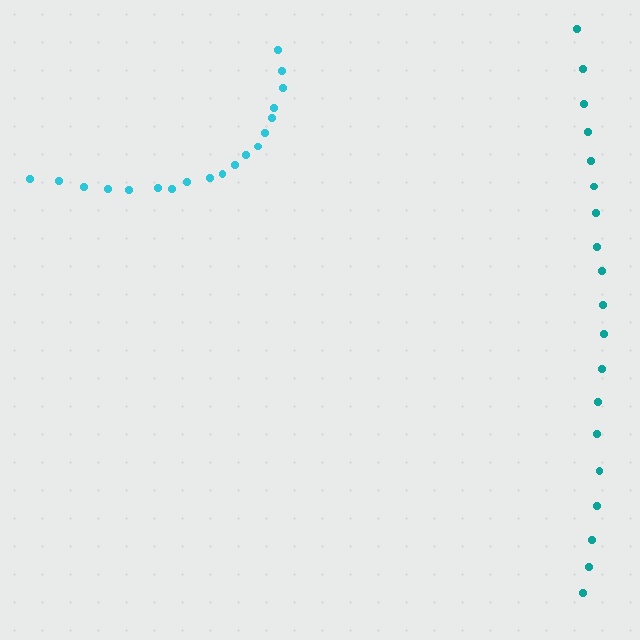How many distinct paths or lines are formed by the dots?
There are 2 distinct paths.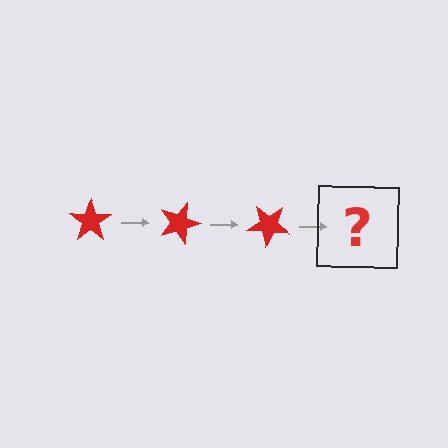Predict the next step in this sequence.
The next step is a red star rotated 60 degrees.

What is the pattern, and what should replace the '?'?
The pattern is that the star rotates 20 degrees each step. The '?' should be a red star rotated 60 degrees.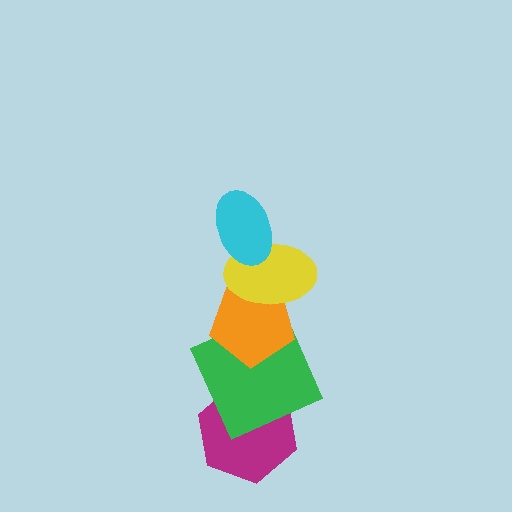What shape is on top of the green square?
The orange pentagon is on top of the green square.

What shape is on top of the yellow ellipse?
The cyan ellipse is on top of the yellow ellipse.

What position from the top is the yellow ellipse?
The yellow ellipse is 2nd from the top.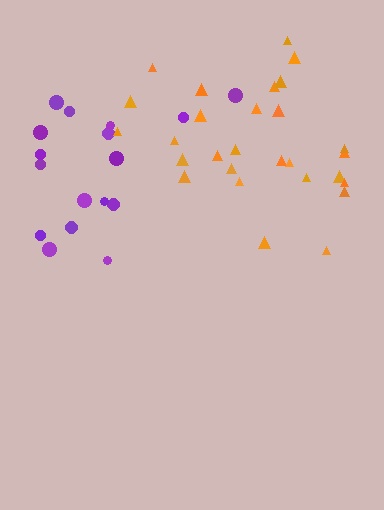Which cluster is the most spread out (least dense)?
Purple.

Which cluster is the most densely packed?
Orange.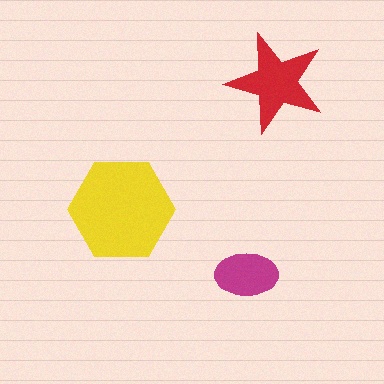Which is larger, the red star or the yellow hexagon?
The yellow hexagon.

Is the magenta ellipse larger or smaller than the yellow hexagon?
Smaller.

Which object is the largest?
The yellow hexagon.